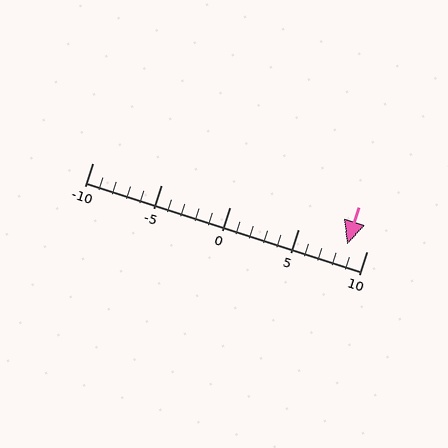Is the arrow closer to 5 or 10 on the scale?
The arrow is closer to 10.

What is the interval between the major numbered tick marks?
The major tick marks are spaced 5 units apart.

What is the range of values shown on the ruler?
The ruler shows values from -10 to 10.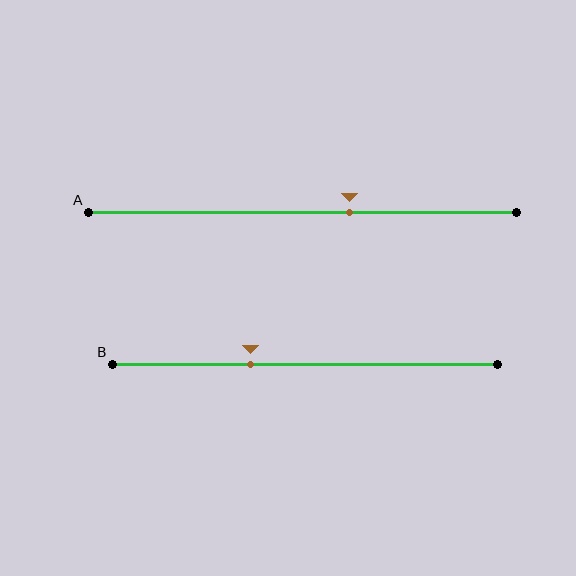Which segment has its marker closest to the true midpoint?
Segment A has its marker closest to the true midpoint.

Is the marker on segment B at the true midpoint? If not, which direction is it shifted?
No, the marker on segment B is shifted to the left by about 14% of the segment length.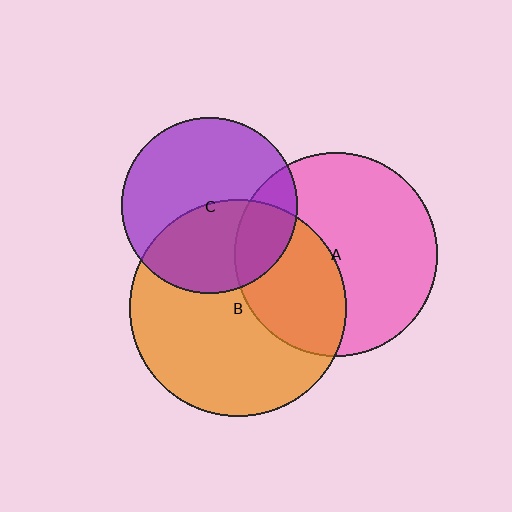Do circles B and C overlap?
Yes.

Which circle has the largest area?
Circle B (orange).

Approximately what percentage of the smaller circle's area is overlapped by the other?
Approximately 45%.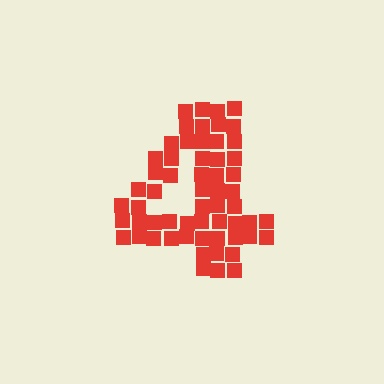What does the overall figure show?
The overall figure shows the digit 4.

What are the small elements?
The small elements are squares.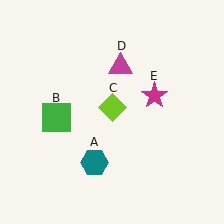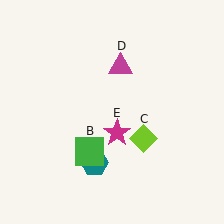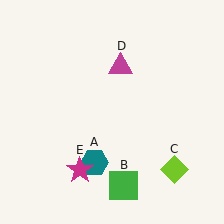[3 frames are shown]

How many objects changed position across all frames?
3 objects changed position: green square (object B), lime diamond (object C), magenta star (object E).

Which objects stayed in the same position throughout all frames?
Teal hexagon (object A) and magenta triangle (object D) remained stationary.